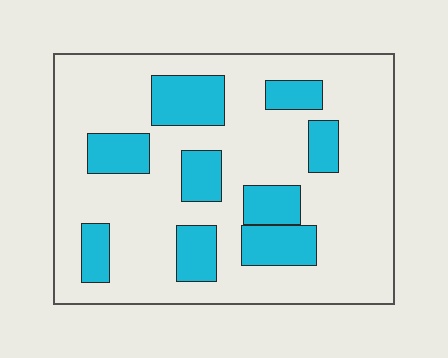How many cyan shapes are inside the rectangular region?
9.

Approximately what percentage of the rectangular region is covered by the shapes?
Approximately 25%.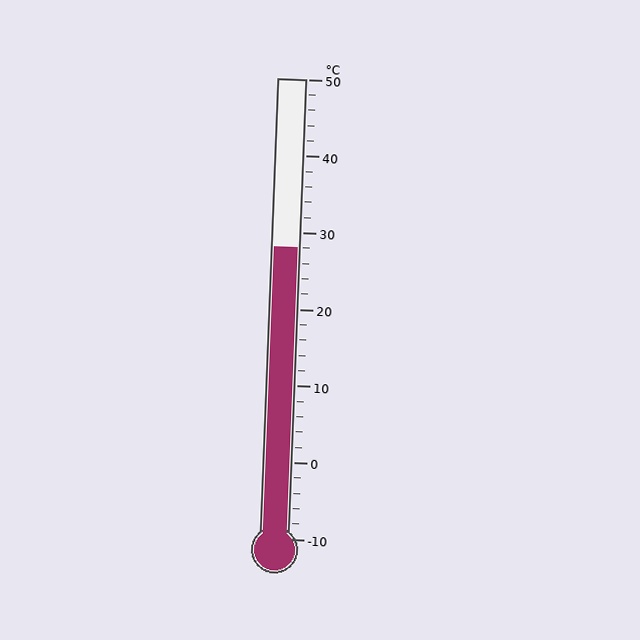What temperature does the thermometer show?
The thermometer shows approximately 28°C.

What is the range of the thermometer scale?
The thermometer scale ranges from -10°C to 50°C.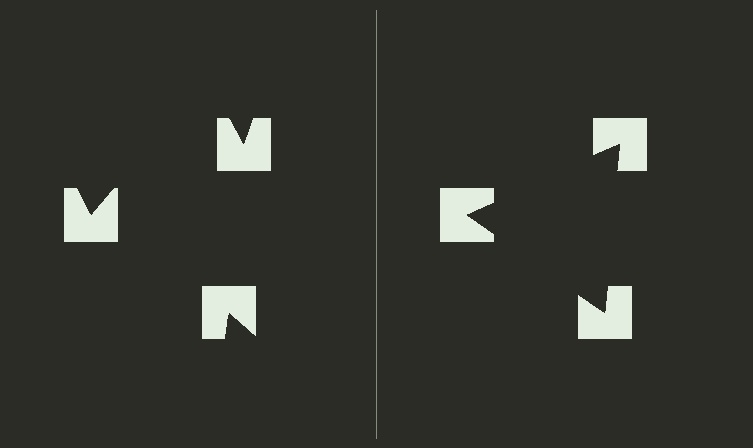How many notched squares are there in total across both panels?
6 — 3 on each side.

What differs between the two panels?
The notched squares are positioned identically on both sides; only the wedge orientations differ. On the right they align to a triangle; on the left they are misaligned.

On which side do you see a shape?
An illusory triangle appears on the right side. On the left side the wedge cuts are rotated, so no coherent shape forms.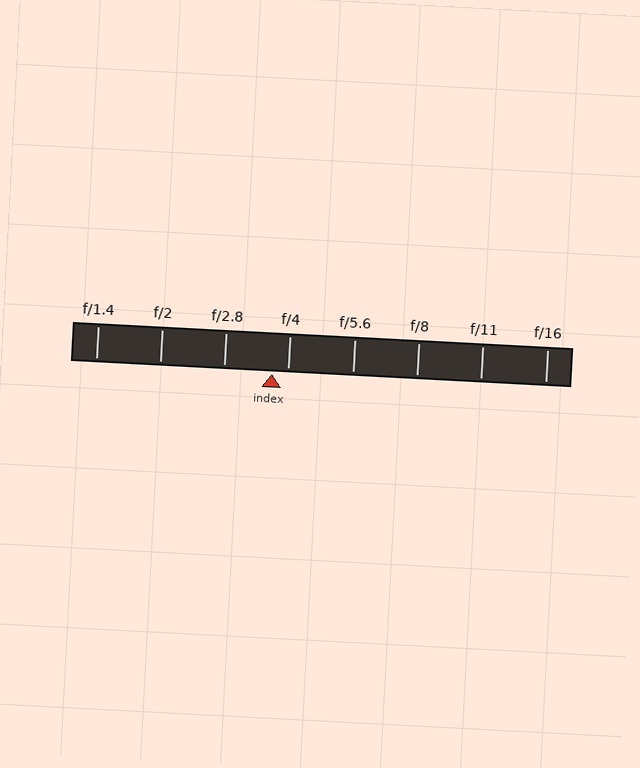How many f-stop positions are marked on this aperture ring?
There are 8 f-stop positions marked.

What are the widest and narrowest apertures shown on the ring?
The widest aperture shown is f/1.4 and the narrowest is f/16.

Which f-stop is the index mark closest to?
The index mark is closest to f/4.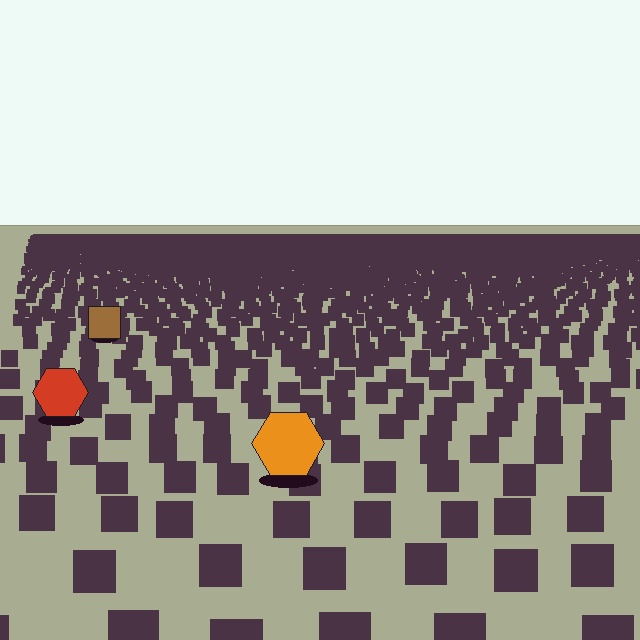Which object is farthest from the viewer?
The brown square is farthest from the viewer. It appears smaller and the ground texture around it is denser.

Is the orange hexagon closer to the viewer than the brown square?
Yes. The orange hexagon is closer — you can tell from the texture gradient: the ground texture is coarser near it.